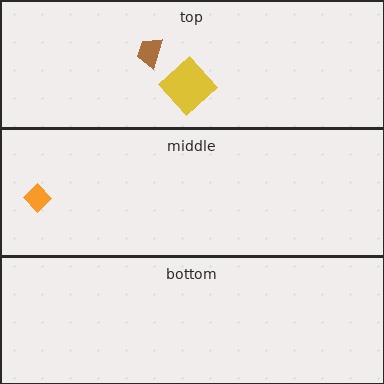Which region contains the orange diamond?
The middle region.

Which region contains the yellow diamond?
The top region.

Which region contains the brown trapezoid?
The top region.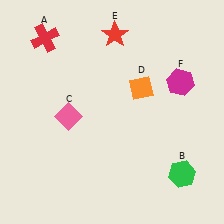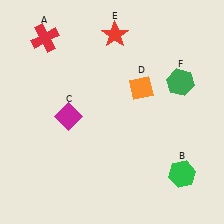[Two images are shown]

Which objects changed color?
C changed from pink to magenta. F changed from magenta to green.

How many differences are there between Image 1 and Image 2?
There are 2 differences between the two images.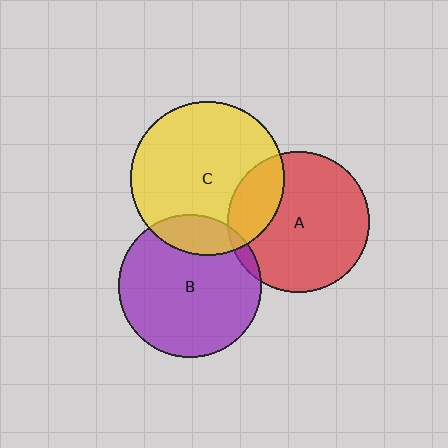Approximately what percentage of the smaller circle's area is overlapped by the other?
Approximately 15%.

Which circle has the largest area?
Circle C (yellow).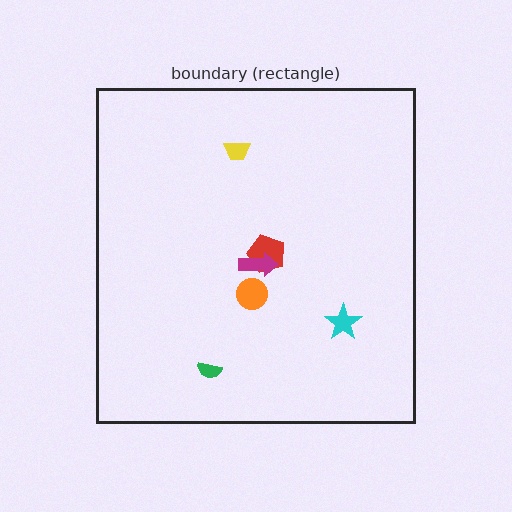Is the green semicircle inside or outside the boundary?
Inside.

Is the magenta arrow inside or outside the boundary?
Inside.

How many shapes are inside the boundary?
6 inside, 0 outside.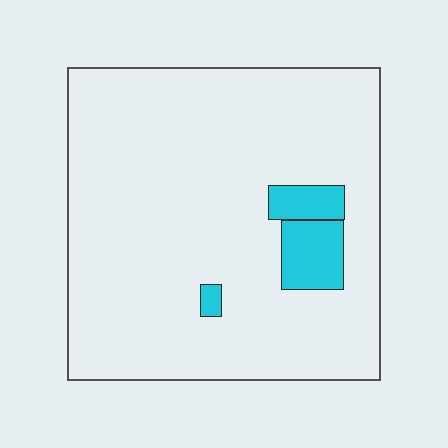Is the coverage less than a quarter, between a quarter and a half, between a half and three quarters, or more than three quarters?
Less than a quarter.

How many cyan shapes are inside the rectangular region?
3.